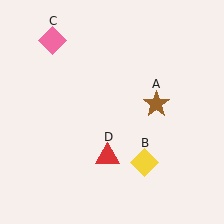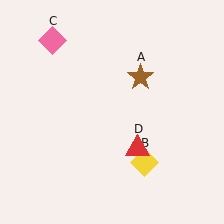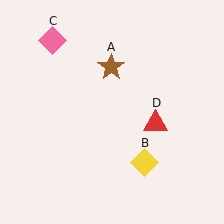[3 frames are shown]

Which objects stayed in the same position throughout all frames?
Yellow diamond (object B) and pink diamond (object C) remained stationary.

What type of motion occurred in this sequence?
The brown star (object A), red triangle (object D) rotated counterclockwise around the center of the scene.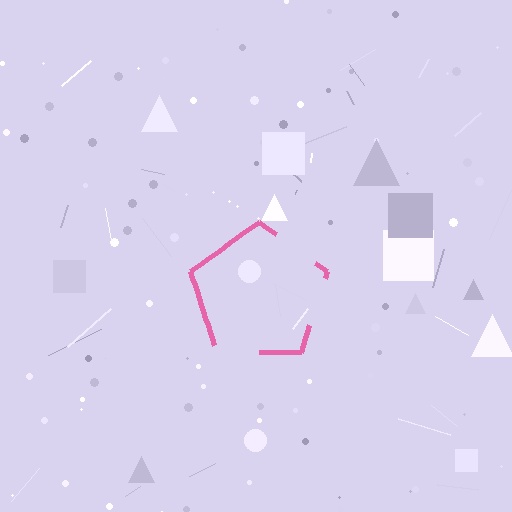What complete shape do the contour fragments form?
The contour fragments form a pentagon.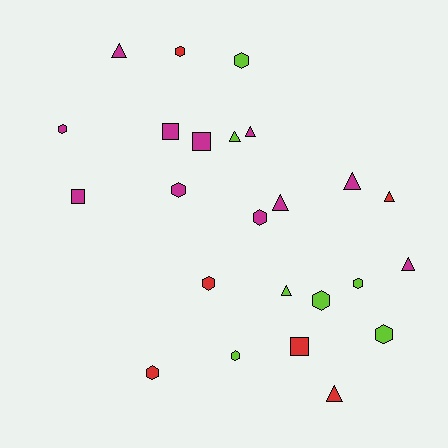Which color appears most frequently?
Magenta, with 11 objects.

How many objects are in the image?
There are 24 objects.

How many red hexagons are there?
There are 3 red hexagons.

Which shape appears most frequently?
Hexagon, with 11 objects.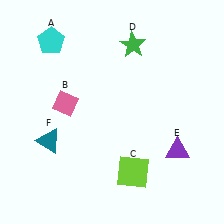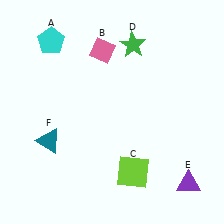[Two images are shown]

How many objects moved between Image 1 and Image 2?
2 objects moved between the two images.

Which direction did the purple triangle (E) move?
The purple triangle (E) moved down.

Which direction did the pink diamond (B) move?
The pink diamond (B) moved up.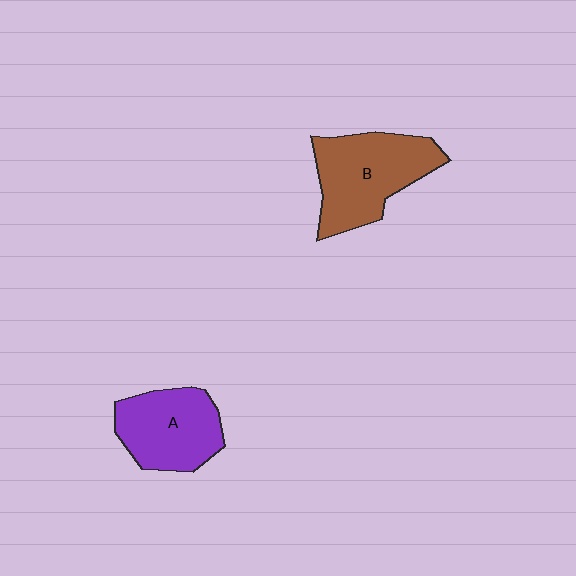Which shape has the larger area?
Shape B (brown).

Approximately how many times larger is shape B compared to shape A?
Approximately 1.2 times.